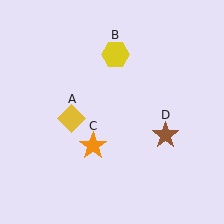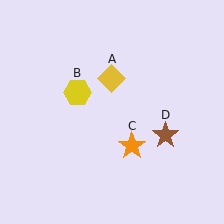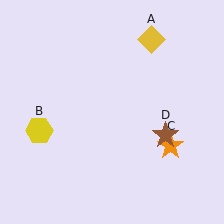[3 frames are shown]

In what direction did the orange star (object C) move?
The orange star (object C) moved right.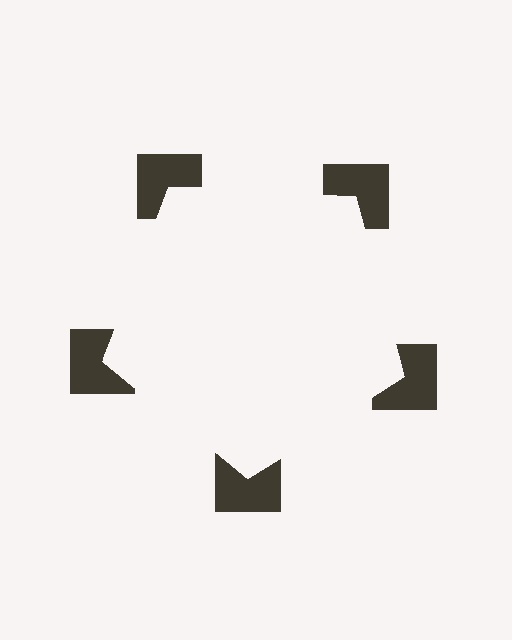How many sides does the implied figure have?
5 sides.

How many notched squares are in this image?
There are 5 — one at each vertex of the illusory pentagon.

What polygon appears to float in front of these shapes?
An illusory pentagon — its edges are inferred from the aligned wedge cuts in the notched squares, not physically drawn.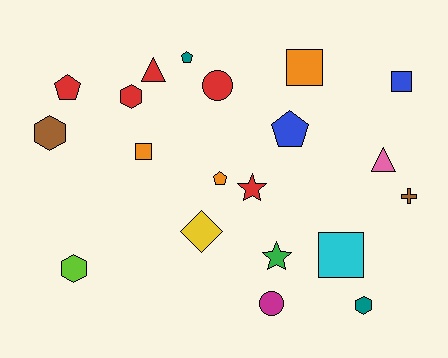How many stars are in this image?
There are 2 stars.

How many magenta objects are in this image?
There is 1 magenta object.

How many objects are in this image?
There are 20 objects.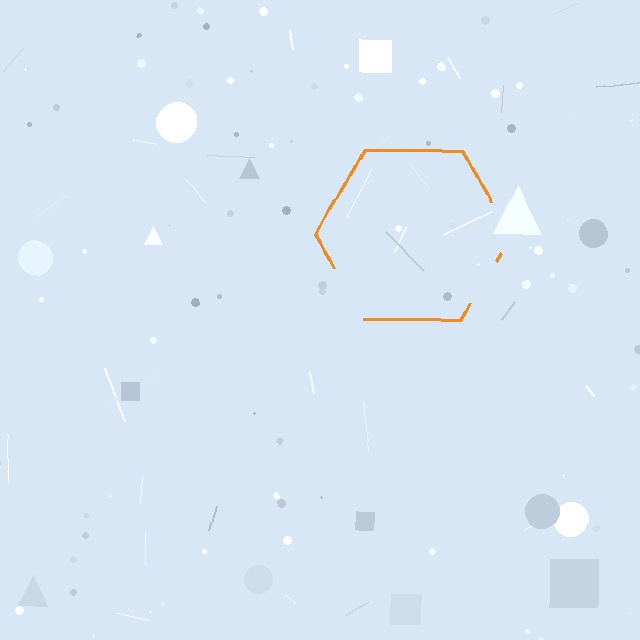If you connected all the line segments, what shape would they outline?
They would outline a hexagon.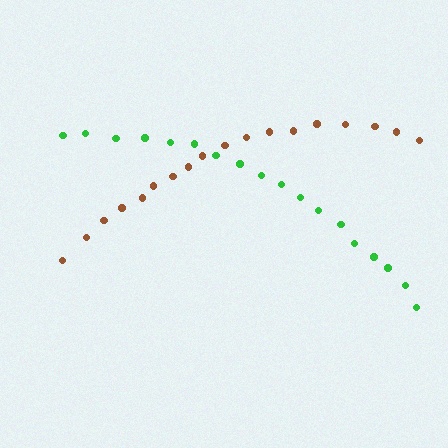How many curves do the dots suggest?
There are 2 distinct paths.